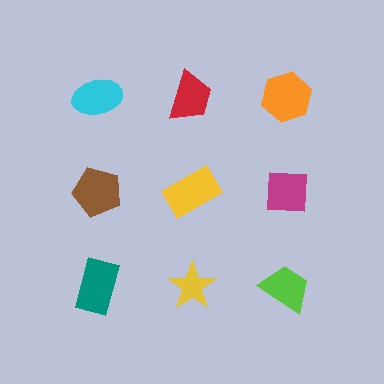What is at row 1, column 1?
A cyan ellipse.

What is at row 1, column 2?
A red trapezoid.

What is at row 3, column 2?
A yellow star.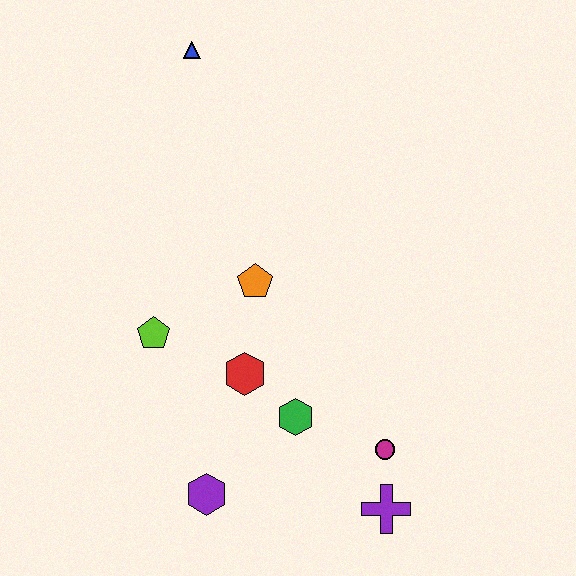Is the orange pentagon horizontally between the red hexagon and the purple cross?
Yes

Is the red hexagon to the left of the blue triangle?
No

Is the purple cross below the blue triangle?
Yes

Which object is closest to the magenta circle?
The purple cross is closest to the magenta circle.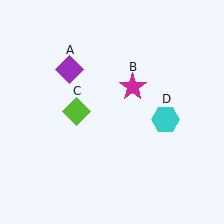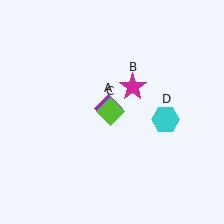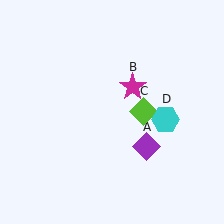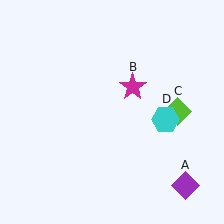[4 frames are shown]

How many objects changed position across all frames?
2 objects changed position: purple diamond (object A), lime diamond (object C).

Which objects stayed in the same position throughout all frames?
Magenta star (object B) and cyan hexagon (object D) remained stationary.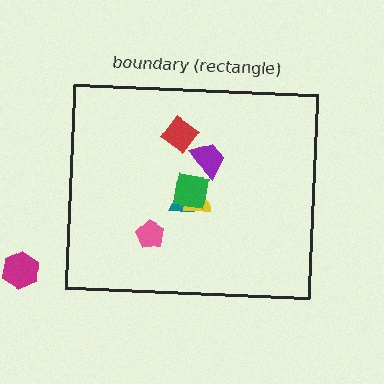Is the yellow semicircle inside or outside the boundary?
Inside.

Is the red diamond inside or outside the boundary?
Inside.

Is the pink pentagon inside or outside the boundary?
Inside.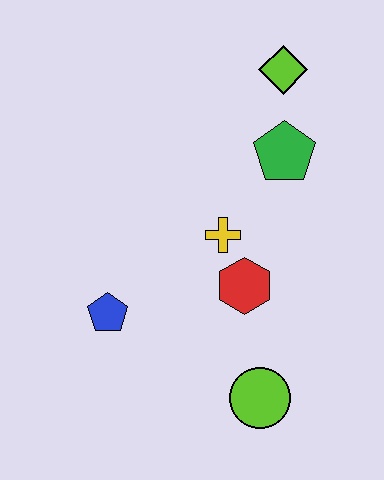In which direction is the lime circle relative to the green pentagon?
The lime circle is below the green pentagon.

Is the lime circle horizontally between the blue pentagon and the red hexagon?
No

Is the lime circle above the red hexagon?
No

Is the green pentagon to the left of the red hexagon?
No